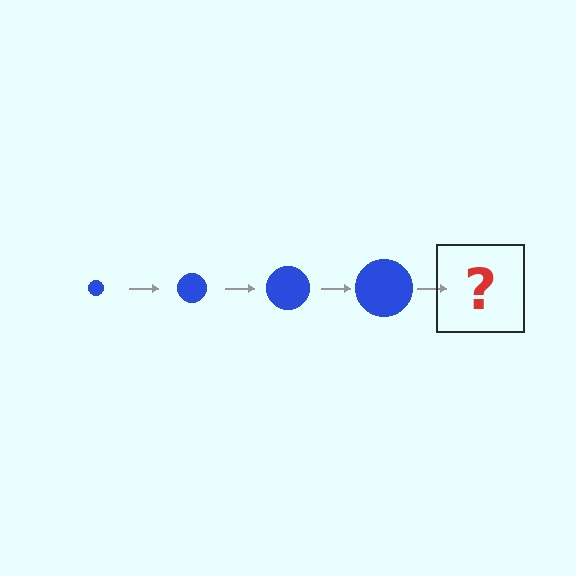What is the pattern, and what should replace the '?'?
The pattern is that the circle gets progressively larger each step. The '?' should be a blue circle, larger than the previous one.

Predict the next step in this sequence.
The next step is a blue circle, larger than the previous one.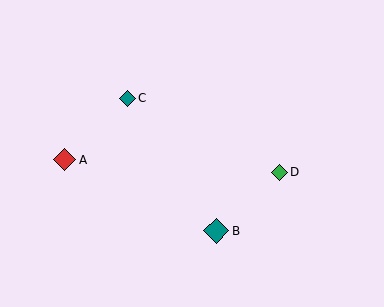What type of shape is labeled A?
Shape A is a red diamond.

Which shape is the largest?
The teal diamond (labeled B) is the largest.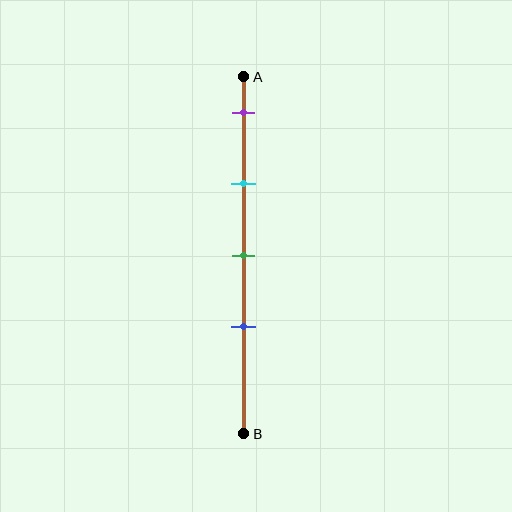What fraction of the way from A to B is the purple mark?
The purple mark is approximately 10% (0.1) of the way from A to B.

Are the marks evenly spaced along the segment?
Yes, the marks are approximately evenly spaced.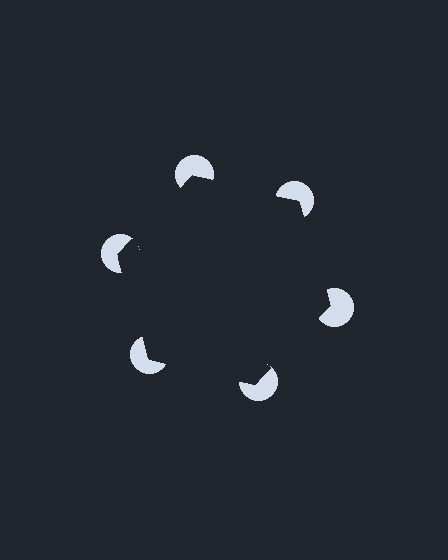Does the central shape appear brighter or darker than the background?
It typically appears slightly darker than the background, even though no actual brightness change is drawn.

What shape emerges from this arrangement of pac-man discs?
An illusory hexagon — its edges are inferred from the aligned wedge cuts in the pac-man discs, not physically drawn.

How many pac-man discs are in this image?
There are 6 — one at each vertex of the illusory hexagon.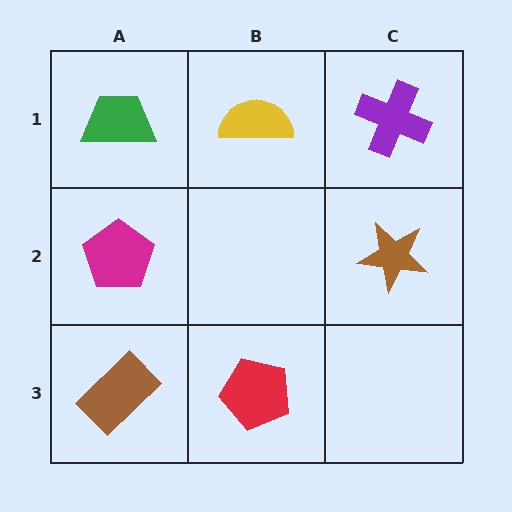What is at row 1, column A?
A green trapezoid.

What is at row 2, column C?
A brown star.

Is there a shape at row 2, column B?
No, that cell is empty.